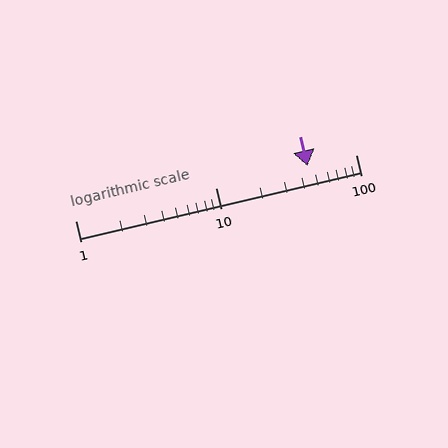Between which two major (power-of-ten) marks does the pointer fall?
The pointer is between 10 and 100.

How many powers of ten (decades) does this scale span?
The scale spans 2 decades, from 1 to 100.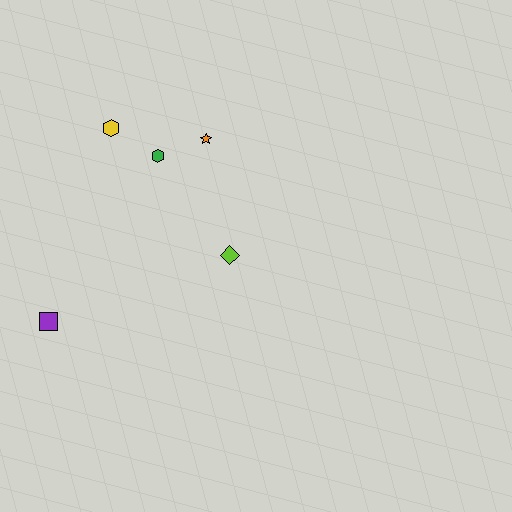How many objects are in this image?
There are 5 objects.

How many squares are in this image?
There is 1 square.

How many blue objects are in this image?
There are no blue objects.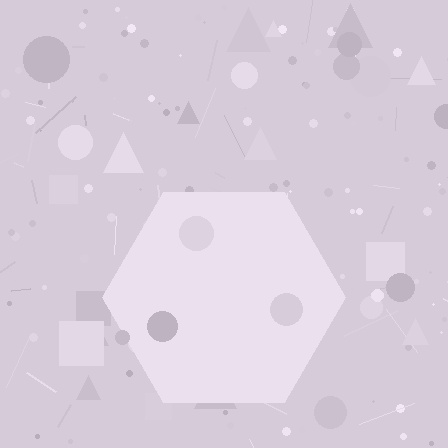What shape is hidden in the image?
A hexagon is hidden in the image.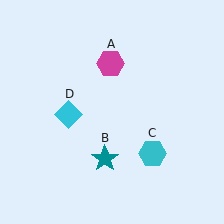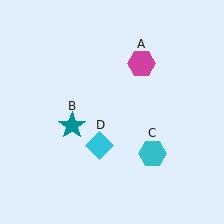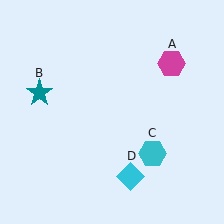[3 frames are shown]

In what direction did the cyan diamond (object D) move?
The cyan diamond (object D) moved down and to the right.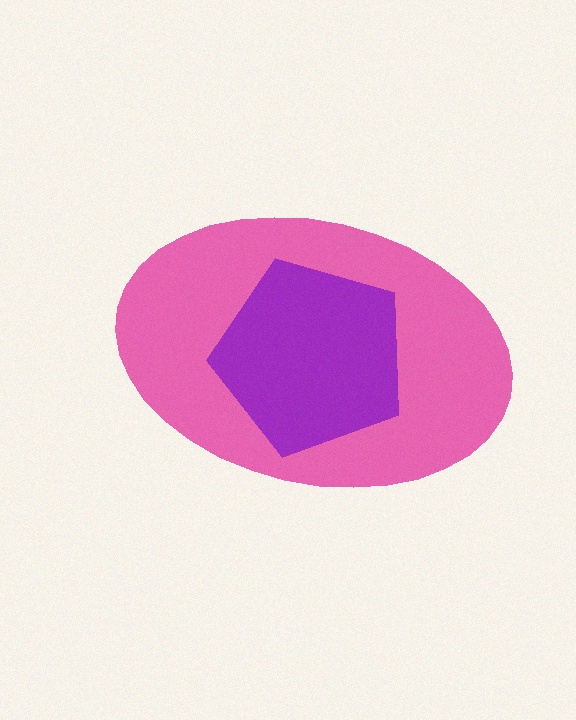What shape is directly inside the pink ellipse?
The purple pentagon.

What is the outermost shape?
The pink ellipse.